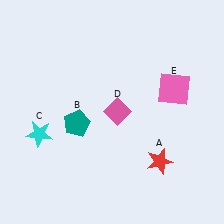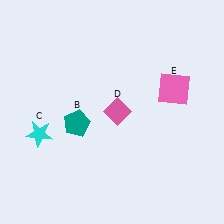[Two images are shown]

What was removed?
The red star (A) was removed in Image 2.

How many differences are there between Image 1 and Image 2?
There is 1 difference between the two images.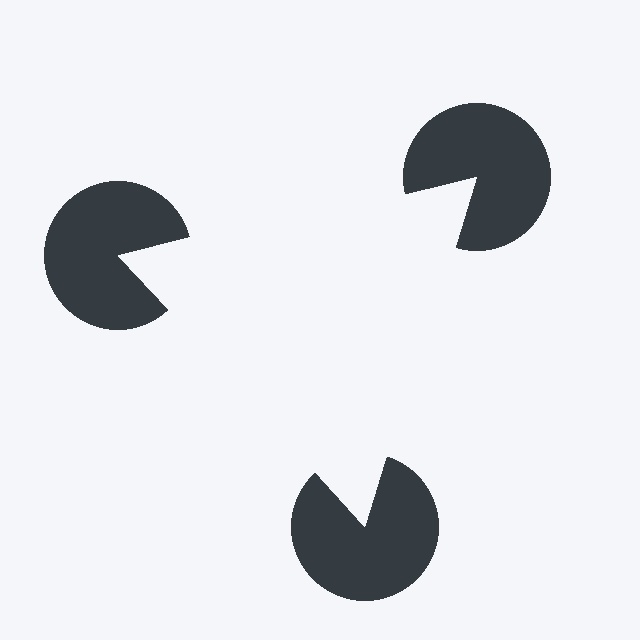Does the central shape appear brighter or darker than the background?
It typically appears slightly brighter than the background, even though no actual brightness change is drawn.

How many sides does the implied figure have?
3 sides.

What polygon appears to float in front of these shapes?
An illusory triangle — its edges are inferred from the aligned wedge cuts in the pac-man discs, not physically drawn.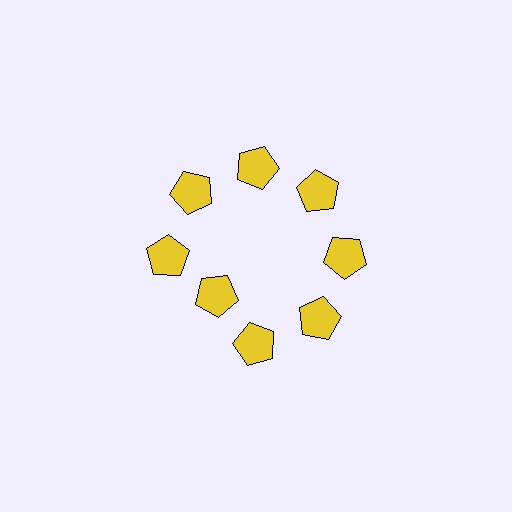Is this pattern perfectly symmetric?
No. The 8 yellow pentagons are arranged in a ring, but one element near the 8 o'clock position is pulled inward toward the center, breaking the 8-fold rotational symmetry.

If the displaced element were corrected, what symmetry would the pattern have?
It would have 8-fold rotational symmetry — the pattern would map onto itself every 45 degrees.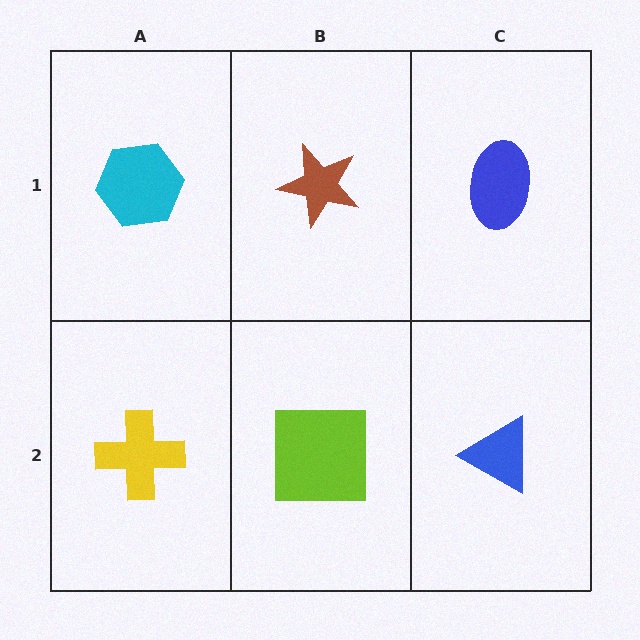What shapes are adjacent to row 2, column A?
A cyan hexagon (row 1, column A), a lime square (row 2, column B).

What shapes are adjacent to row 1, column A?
A yellow cross (row 2, column A), a brown star (row 1, column B).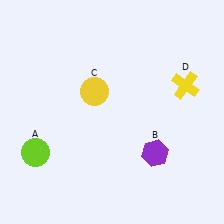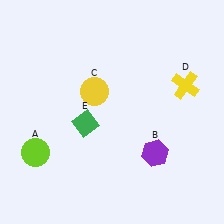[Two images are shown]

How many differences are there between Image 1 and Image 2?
There is 1 difference between the two images.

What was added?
A green diamond (E) was added in Image 2.